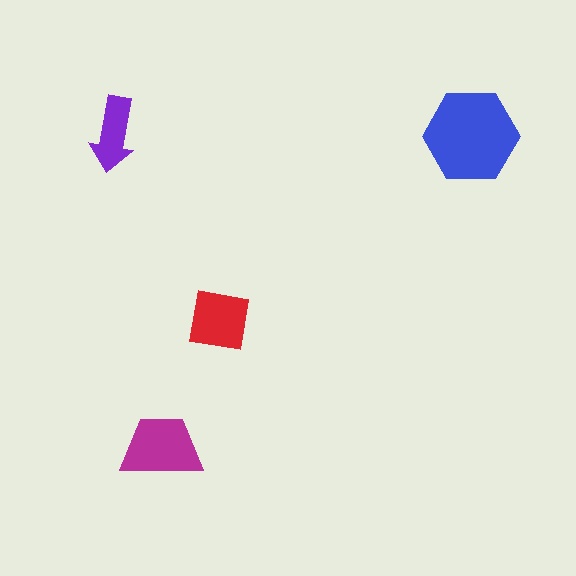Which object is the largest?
The blue hexagon.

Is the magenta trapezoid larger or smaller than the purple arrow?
Larger.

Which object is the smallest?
The purple arrow.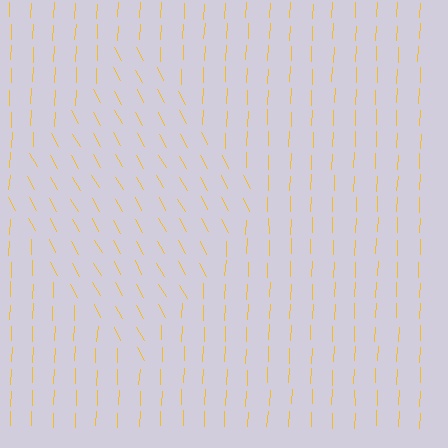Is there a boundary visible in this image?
Yes, there is a texture boundary formed by a change in line orientation.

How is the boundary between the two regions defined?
The boundary is defined purely by a change in line orientation (approximately 31 degrees difference). All lines are the same color and thickness.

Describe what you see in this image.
The image is filled with small yellow line segments. A diamond region in the image has lines oriented differently from the surrounding lines, creating a visible texture boundary.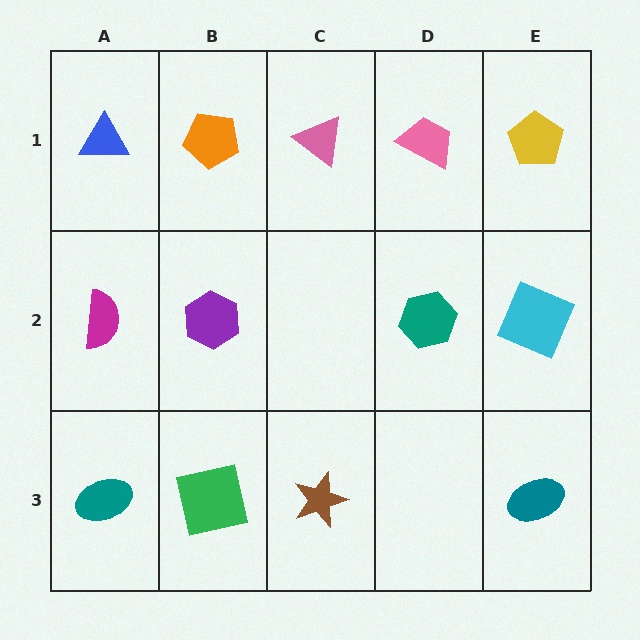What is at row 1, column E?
A yellow pentagon.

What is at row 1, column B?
An orange pentagon.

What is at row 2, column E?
A cyan square.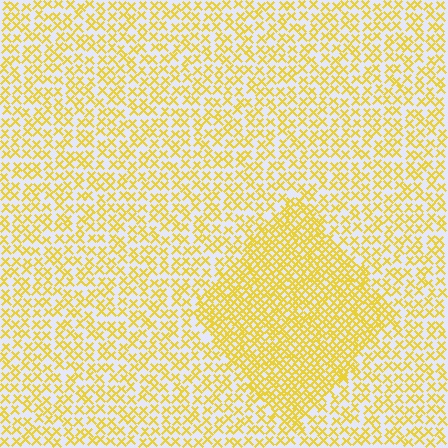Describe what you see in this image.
The image contains small yellow elements arranged at two different densities. A diamond-shaped region is visible where the elements are more densely packed than the surrounding area.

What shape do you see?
I see a diamond.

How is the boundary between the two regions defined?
The boundary is defined by a change in element density (approximately 2.0x ratio). All elements are the same color, size, and shape.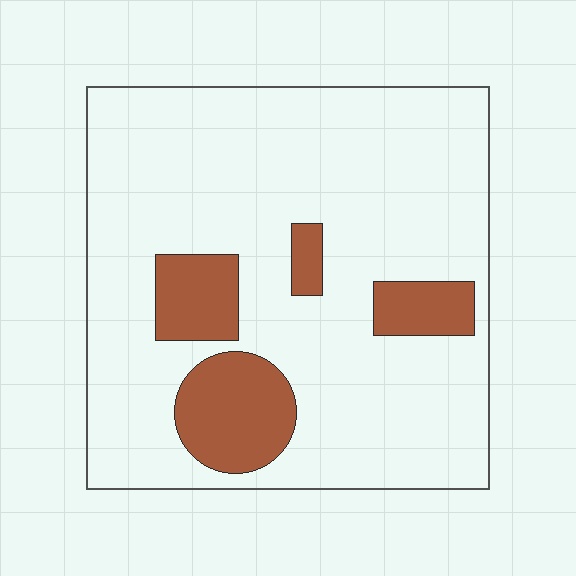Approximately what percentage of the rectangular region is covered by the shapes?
Approximately 15%.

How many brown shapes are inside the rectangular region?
4.